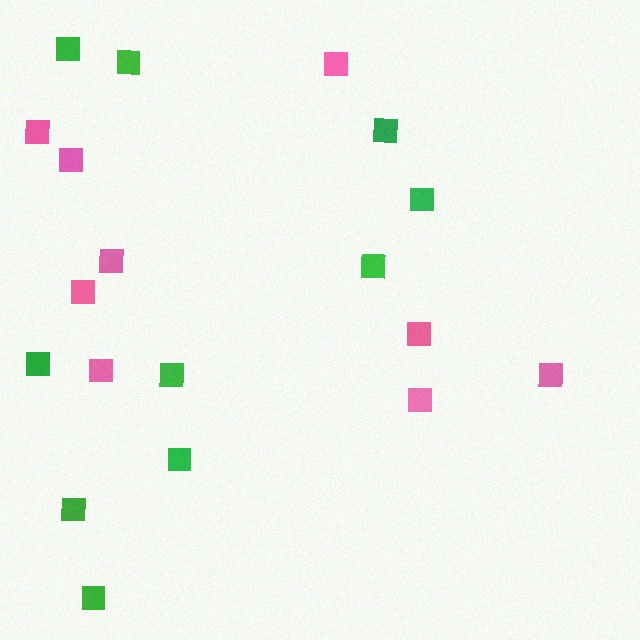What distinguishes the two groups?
There are 2 groups: one group of green squares (10) and one group of pink squares (9).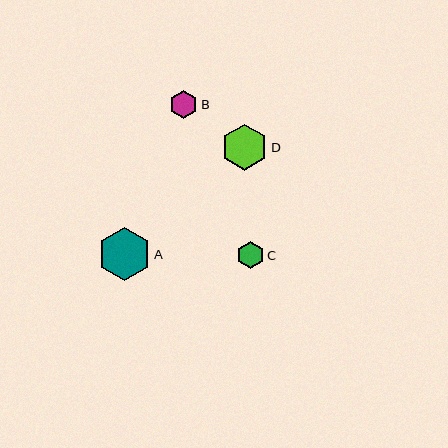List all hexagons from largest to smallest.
From largest to smallest: A, D, B, C.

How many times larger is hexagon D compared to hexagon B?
Hexagon D is approximately 1.6 times the size of hexagon B.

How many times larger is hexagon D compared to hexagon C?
Hexagon D is approximately 1.7 times the size of hexagon C.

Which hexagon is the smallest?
Hexagon C is the smallest with a size of approximately 28 pixels.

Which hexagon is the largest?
Hexagon A is the largest with a size of approximately 53 pixels.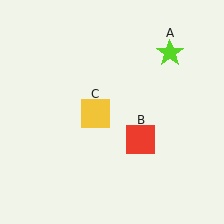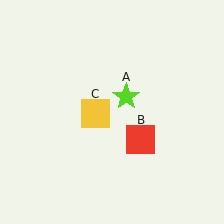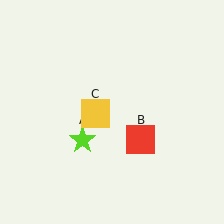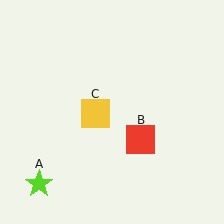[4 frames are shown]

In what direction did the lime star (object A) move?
The lime star (object A) moved down and to the left.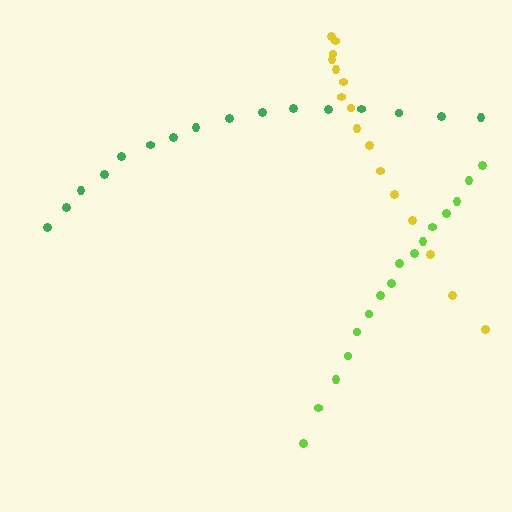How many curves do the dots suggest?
There are 3 distinct paths.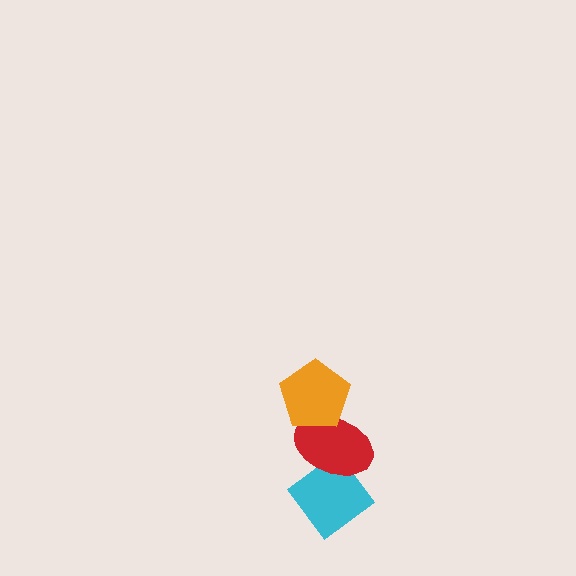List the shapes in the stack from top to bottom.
From top to bottom: the orange pentagon, the red ellipse, the cyan diamond.